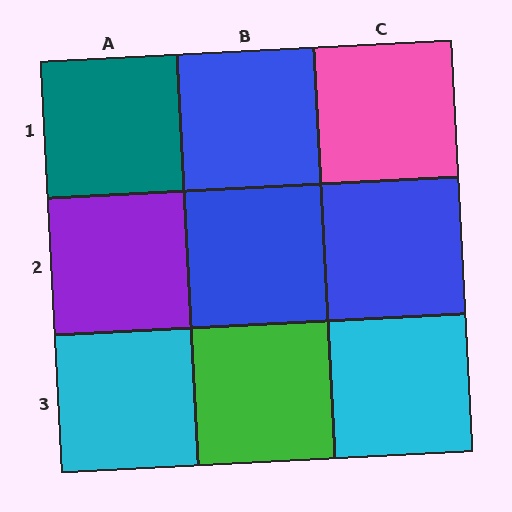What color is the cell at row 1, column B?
Blue.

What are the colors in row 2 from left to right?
Purple, blue, blue.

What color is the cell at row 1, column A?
Teal.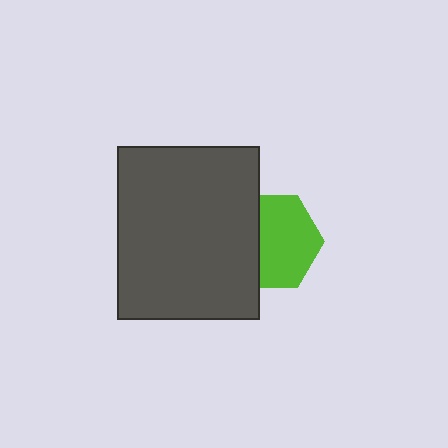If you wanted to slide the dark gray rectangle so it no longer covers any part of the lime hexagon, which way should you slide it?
Slide it left — that is the most direct way to separate the two shapes.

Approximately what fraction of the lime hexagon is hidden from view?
Roughly 35% of the lime hexagon is hidden behind the dark gray rectangle.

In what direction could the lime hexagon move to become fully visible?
The lime hexagon could move right. That would shift it out from behind the dark gray rectangle entirely.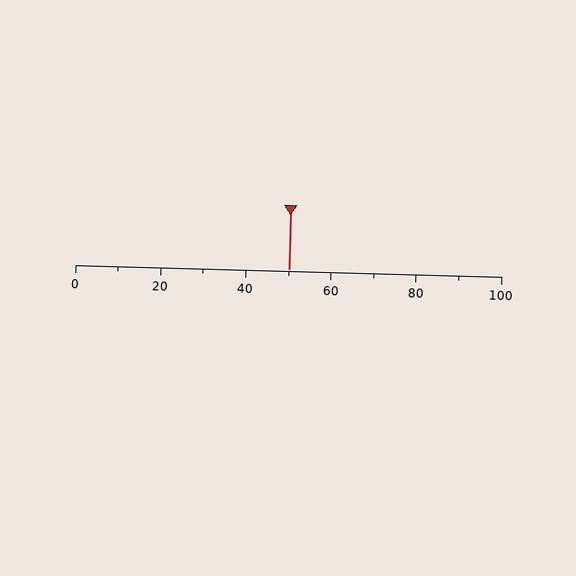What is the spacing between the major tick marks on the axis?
The major ticks are spaced 20 apart.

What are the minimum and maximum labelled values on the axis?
The axis runs from 0 to 100.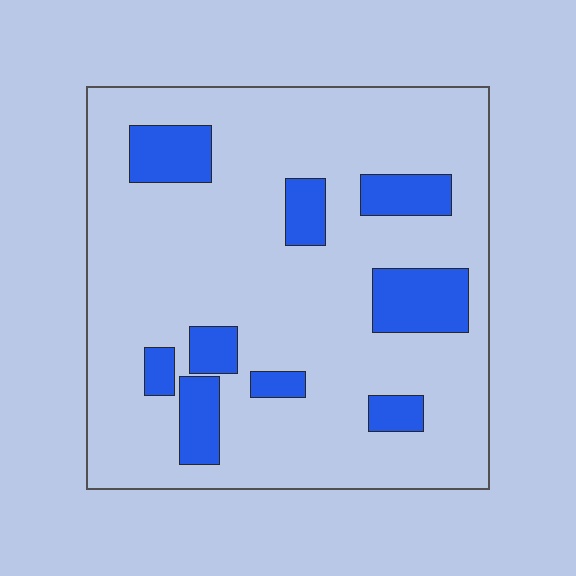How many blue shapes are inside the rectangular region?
9.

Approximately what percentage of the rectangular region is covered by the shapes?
Approximately 20%.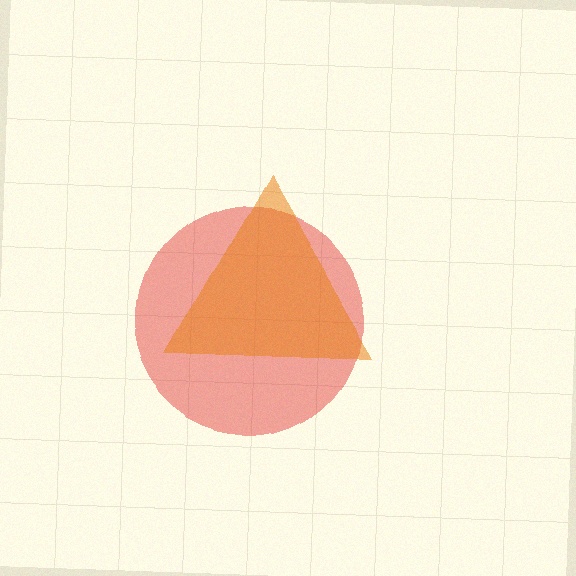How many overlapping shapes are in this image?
There are 2 overlapping shapes in the image.